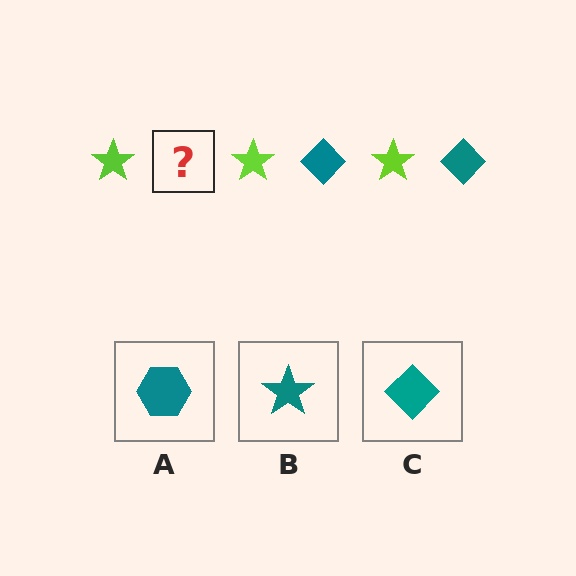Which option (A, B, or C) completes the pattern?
C.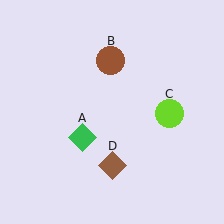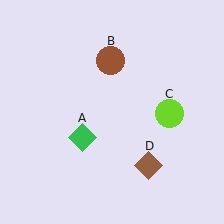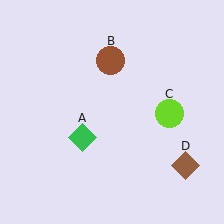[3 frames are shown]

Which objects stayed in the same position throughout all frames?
Green diamond (object A) and brown circle (object B) and lime circle (object C) remained stationary.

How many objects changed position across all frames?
1 object changed position: brown diamond (object D).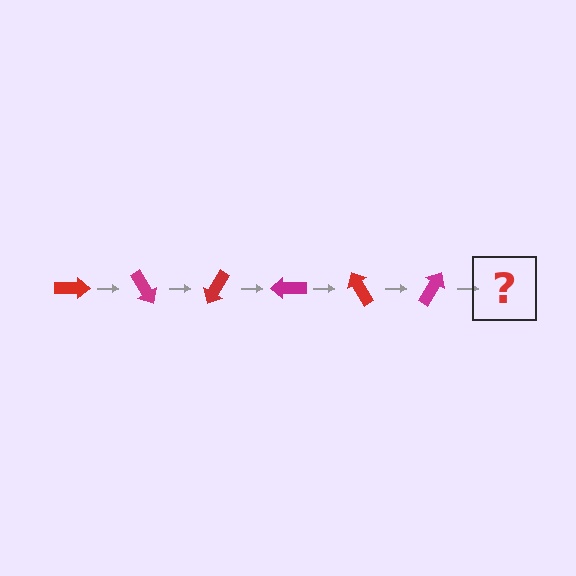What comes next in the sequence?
The next element should be a red arrow, rotated 360 degrees from the start.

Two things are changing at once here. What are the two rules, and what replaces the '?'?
The two rules are that it rotates 60 degrees each step and the color cycles through red and magenta. The '?' should be a red arrow, rotated 360 degrees from the start.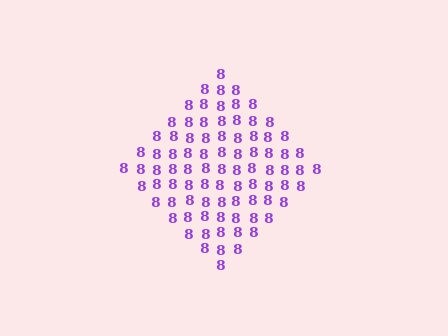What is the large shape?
The large shape is a diamond.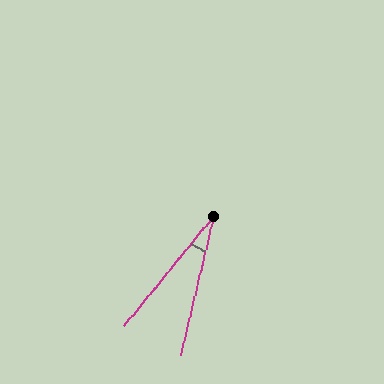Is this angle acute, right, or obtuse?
It is acute.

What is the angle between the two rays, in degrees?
Approximately 26 degrees.